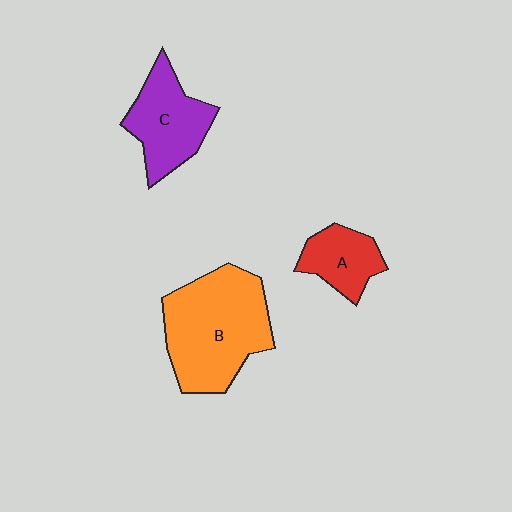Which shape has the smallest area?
Shape A (red).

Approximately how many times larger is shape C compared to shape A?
Approximately 1.5 times.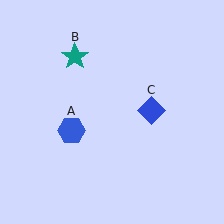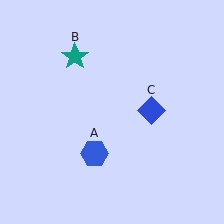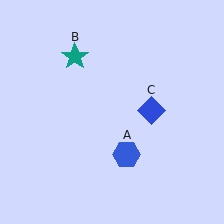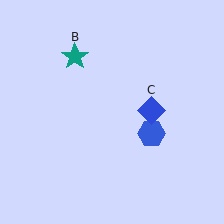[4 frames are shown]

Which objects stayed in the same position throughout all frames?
Teal star (object B) and blue diamond (object C) remained stationary.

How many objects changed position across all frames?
1 object changed position: blue hexagon (object A).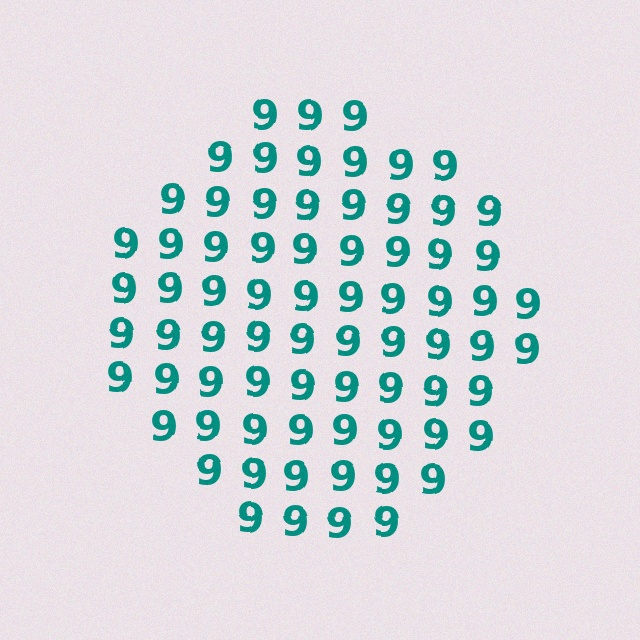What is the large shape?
The large shape is a circle.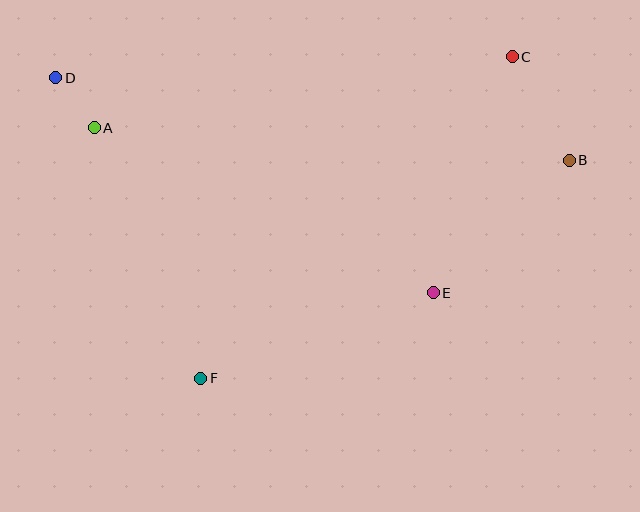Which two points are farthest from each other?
Points B and D are farthest from each other.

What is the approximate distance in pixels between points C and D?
The distance between C and D is approximately 457 pixels.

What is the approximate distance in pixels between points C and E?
The distance between C and E is approximately 249 pixels.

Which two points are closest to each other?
Points A and D are closest to each other.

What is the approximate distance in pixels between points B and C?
The distance between B and C is approximately 118 pixels.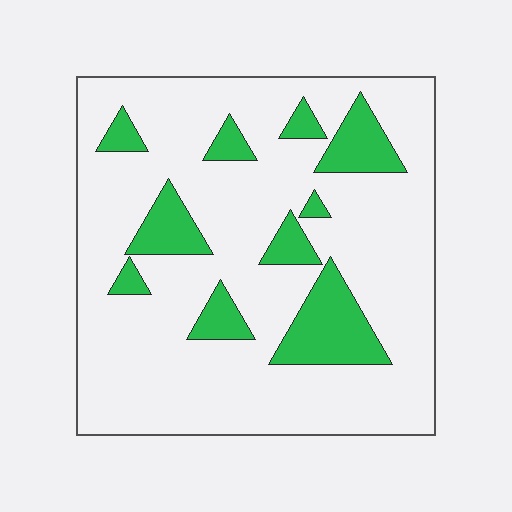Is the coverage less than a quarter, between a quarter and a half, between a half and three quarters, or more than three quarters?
Less than a quarter.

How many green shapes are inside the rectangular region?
10.